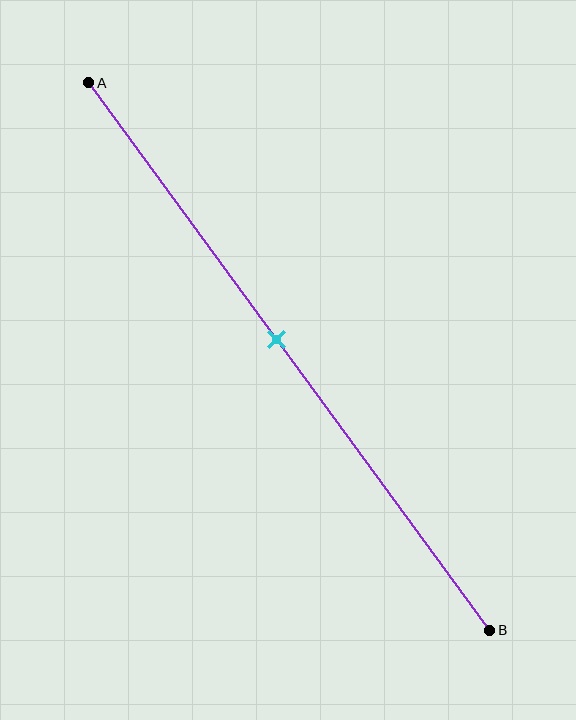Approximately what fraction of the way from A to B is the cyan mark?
The cyan mark is approximately 45% of the way from A to B.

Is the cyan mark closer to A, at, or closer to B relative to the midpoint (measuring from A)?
The cyan mark is closer to point A than the midpoint of segment AB.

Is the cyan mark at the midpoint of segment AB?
No, the mark is at about 45% from A, not at the 50% midpoint.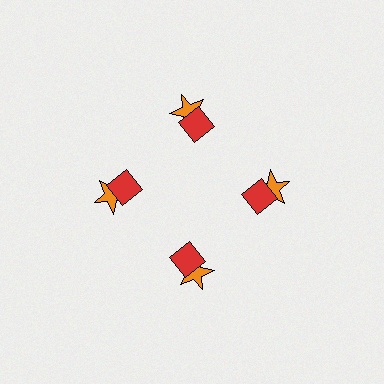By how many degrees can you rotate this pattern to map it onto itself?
The pattern maps onto itself every 90 degrees of rotation.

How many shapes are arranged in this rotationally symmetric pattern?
There are 8 shapes, arranged in 4 groups of 2.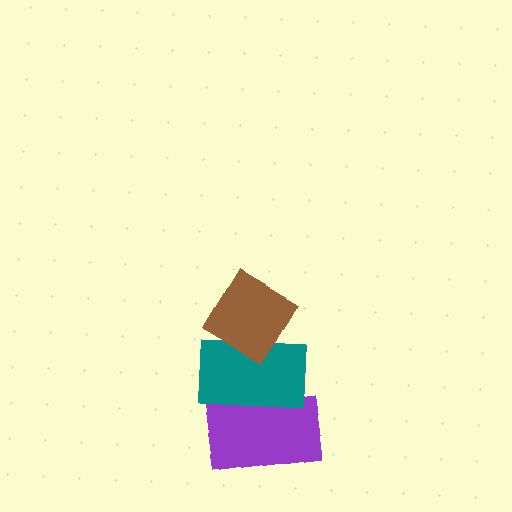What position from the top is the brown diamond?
The brown diamond is 1st from the top.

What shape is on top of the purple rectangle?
The teal rectangle is on top of the purple rectangle.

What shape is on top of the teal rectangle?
The brown diamond is on top of the teal rectangle.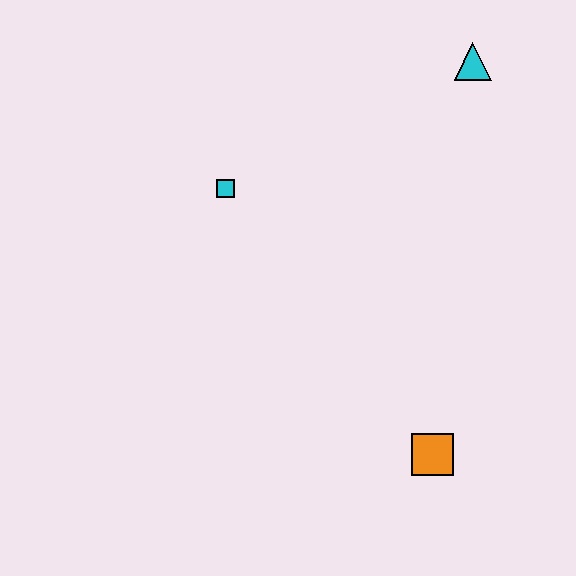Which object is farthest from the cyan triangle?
The orange square is farthest from the cyan triangle.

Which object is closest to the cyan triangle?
The cyan square is closest to the cyan triangle.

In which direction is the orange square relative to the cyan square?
The orange square is below the cyan square.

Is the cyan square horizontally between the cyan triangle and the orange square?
No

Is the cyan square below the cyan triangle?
Yes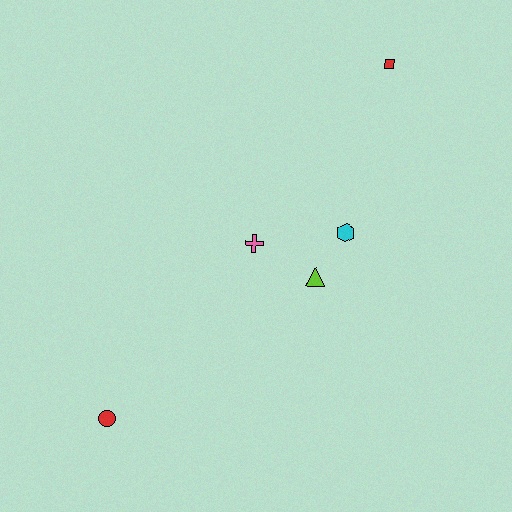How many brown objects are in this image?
There are no brown objects.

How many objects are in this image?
There are 5 objects.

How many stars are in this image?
There are no stars.